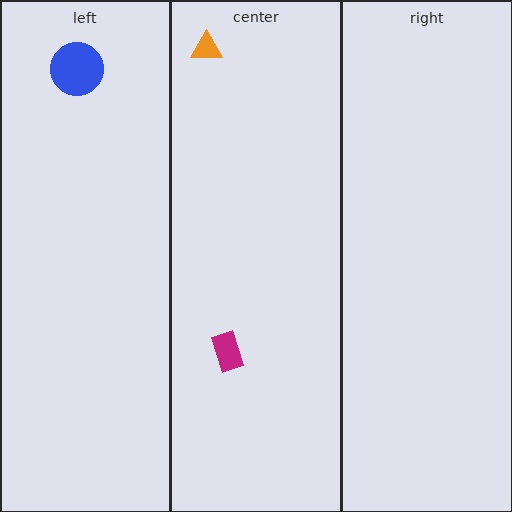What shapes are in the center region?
The magenta rectangle, the orange triangle.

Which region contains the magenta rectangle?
The center region.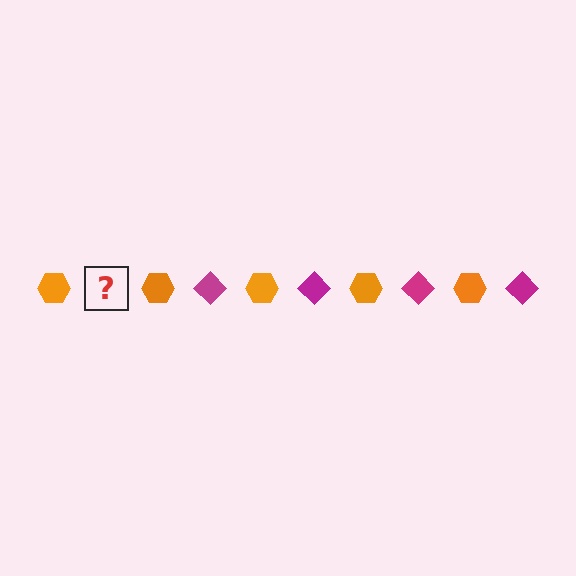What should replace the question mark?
The question mark should be replaced with a magenta diamond.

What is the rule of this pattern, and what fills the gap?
The rule is that the pattern alternates between orange hexagon and magenta diamond. The gap should be filled with a magenta diamond.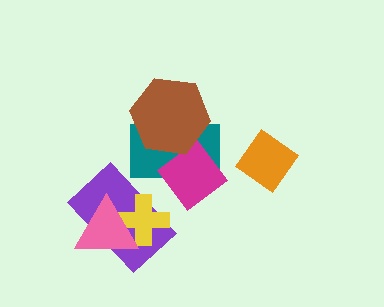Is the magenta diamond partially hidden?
Yes, it is partially covered by another shape.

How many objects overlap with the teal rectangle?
2 objects overlap with the teal rectangle.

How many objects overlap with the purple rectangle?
2 objects overlap with the purple rectangle.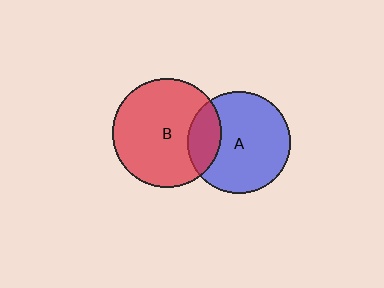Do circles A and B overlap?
Yes.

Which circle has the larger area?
Circle B (red).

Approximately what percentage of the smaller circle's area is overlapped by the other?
Approximately 20%.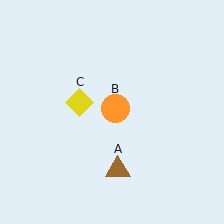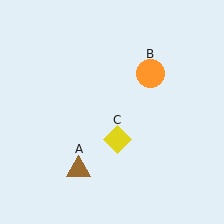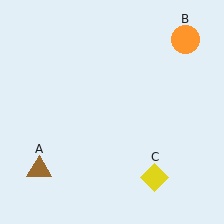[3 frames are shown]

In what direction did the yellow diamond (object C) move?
The yellow diamond (object C) moved down and to the right.